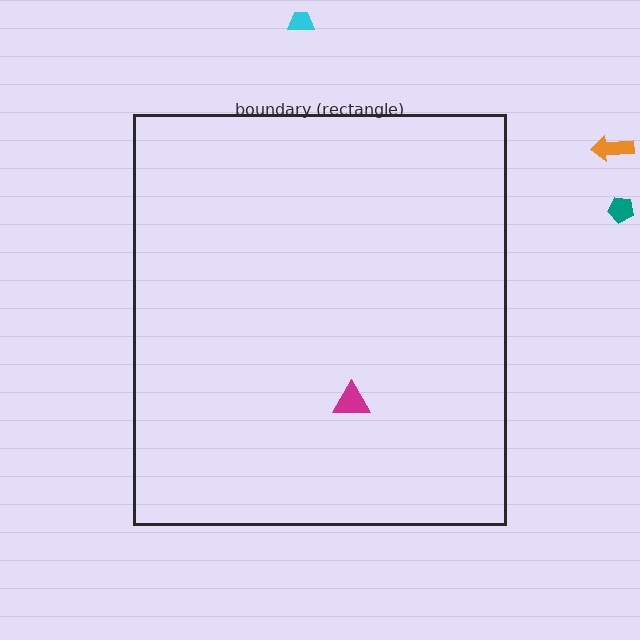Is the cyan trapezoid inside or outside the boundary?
Outside.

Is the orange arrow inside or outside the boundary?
Outside.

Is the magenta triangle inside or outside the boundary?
Inside.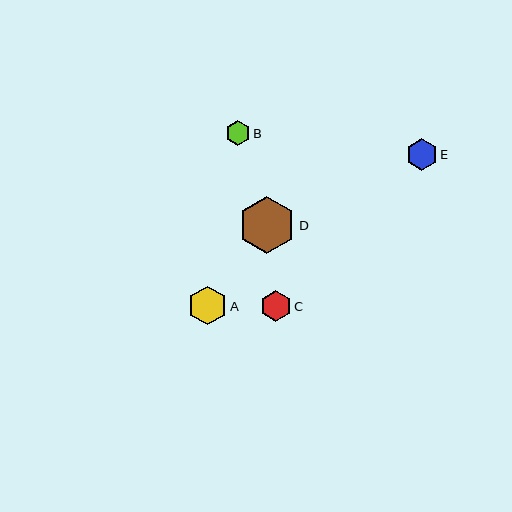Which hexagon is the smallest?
Hexagon B is the smallest with a size of approximately 24 pixels.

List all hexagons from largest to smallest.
From largest to smallest: D, A, E, C, B.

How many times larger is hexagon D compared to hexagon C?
Hexagon D is approximately 1.9 times the size of hexagon C.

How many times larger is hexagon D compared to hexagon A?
Hexagon D is approximately 1.5 times the size of hexagon A.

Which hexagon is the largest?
Hexagon D is the largest with a size of approximately 58 pixels.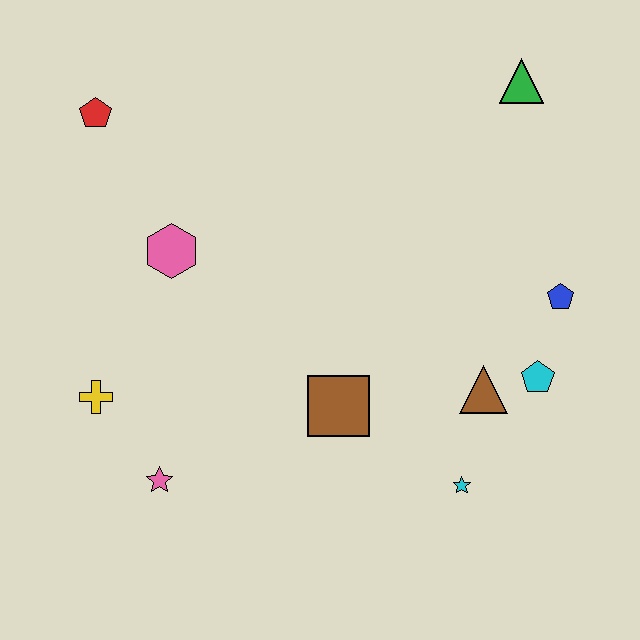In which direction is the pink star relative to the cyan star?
The pink star is to the left of the cyan star.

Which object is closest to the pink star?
The yellow cross is closest to the pink star.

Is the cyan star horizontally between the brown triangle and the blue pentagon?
No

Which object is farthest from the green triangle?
The pink star is farthest from the green triangle.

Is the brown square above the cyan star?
Yes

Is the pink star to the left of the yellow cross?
No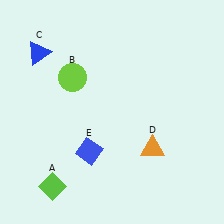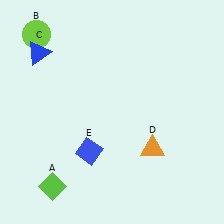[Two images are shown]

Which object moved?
The lime circle (B) moved up.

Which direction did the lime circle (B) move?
The lime circle (B) moved up.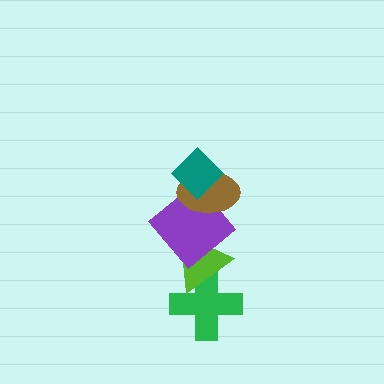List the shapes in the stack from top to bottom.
From top to bottom: the teal diamond, the brown ellipse, the purple diamond, the lime triangle, the green cross.